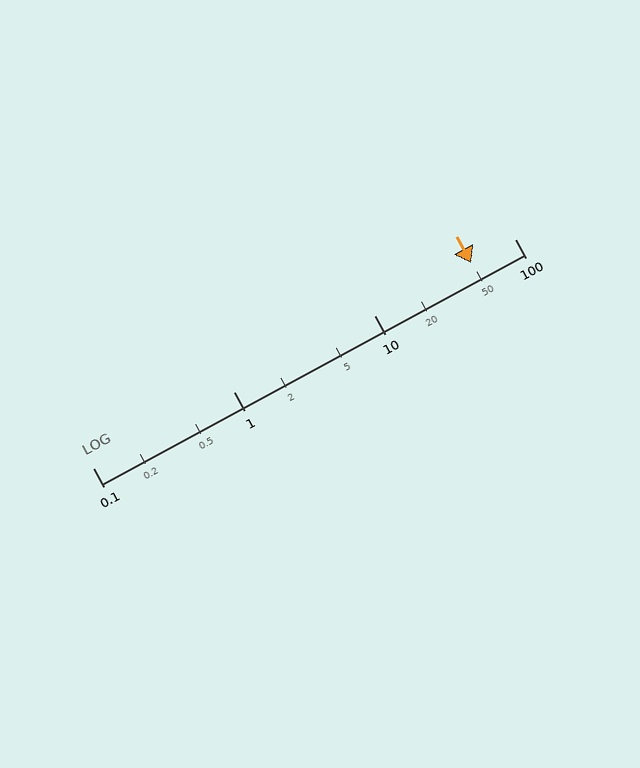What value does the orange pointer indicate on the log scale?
The pointer indicates approximately 49.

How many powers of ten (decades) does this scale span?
The scale spans 3 decades, from 0.1 to 100.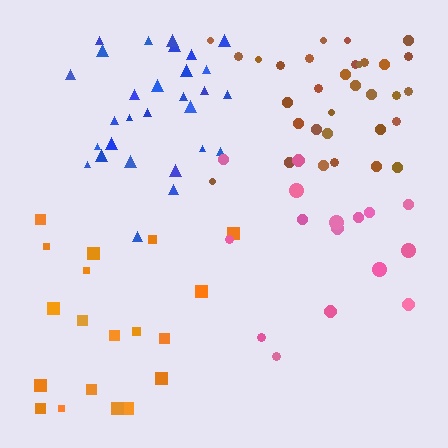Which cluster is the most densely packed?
Brown.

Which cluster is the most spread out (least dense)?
Pink.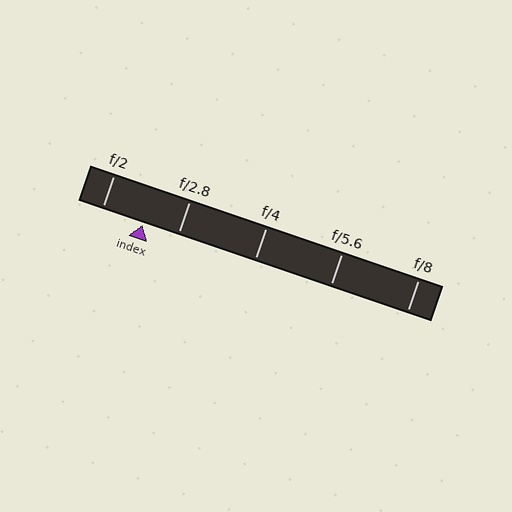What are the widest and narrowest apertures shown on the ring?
The widest aperture shown is f/2 and the narrowest is f/8.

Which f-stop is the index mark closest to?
The index mark is closest to f/2.8.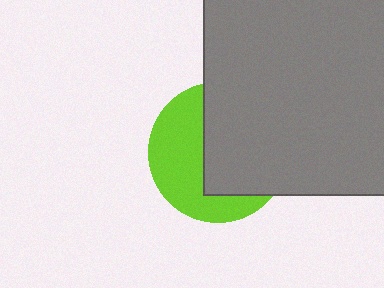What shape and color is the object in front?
The object in front is a gray rectangle.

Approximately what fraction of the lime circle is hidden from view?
Roughly 54% of the lime circle is hidden behind the gray rectangle.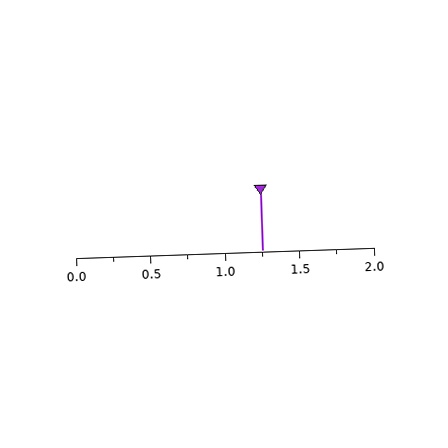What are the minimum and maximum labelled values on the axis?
The axis runs from 0.0 to 2.0.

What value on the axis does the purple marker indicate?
The marker indicates approximately 1.25.